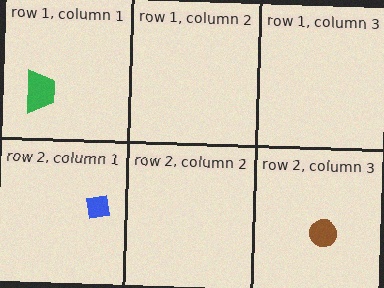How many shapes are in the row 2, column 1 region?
1.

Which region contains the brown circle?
The row 2, column 3 region.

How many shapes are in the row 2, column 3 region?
1.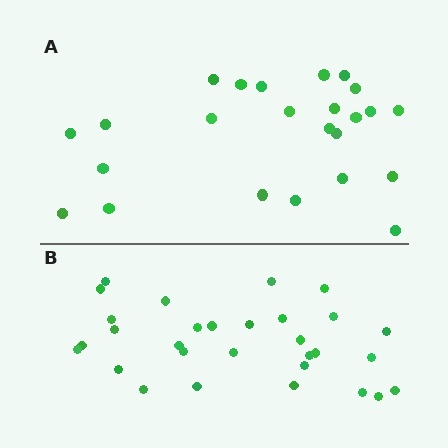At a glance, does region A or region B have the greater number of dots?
Region B (the bottom region) has more dots.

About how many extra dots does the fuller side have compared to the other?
Region B has about 6 more dots than region A.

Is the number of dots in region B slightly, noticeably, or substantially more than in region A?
Region B has noticeably more, but not dramatically so. The ratio is roughly 1.2 to 1.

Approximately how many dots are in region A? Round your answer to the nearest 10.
About 20 dots. (The exact count is 24, which rounds to 20.)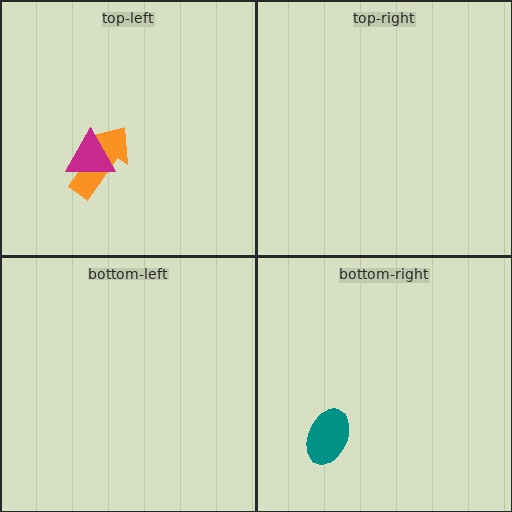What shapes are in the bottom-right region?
The teal ellipse.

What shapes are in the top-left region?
The orange arrow, the magenta triangle.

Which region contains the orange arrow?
The top-left region.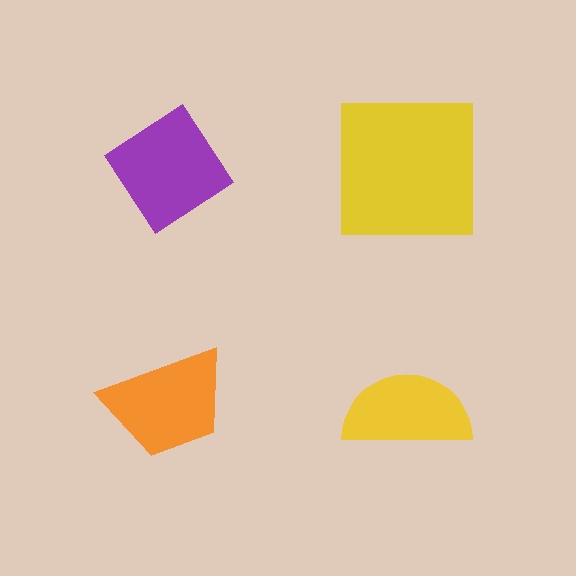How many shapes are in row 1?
2 shapes.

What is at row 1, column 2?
A yellow square.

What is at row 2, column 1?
An orange trapezoid.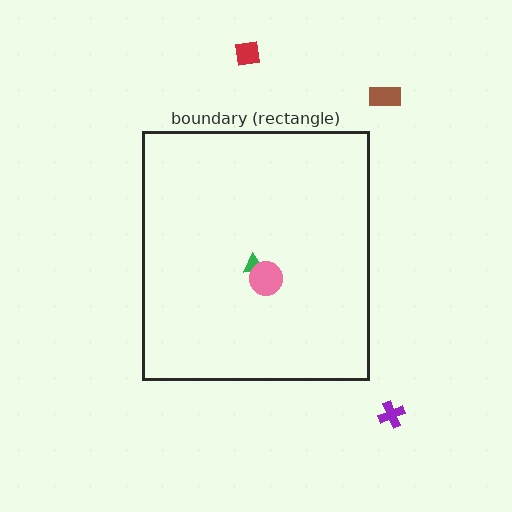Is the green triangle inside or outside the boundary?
Inside.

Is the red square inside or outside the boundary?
Outside.